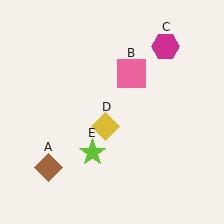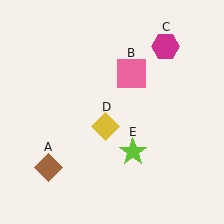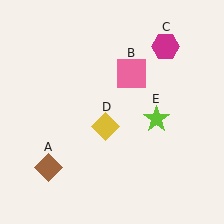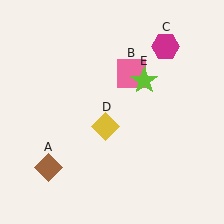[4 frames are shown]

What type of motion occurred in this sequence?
The lime star (object E) rotated counterclockwise around the center of the scene.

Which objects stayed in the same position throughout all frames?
Brown diamond (object A) and pink square (object B) and magenta hexagon (object C) and yellow diamond (object D) remained stationary.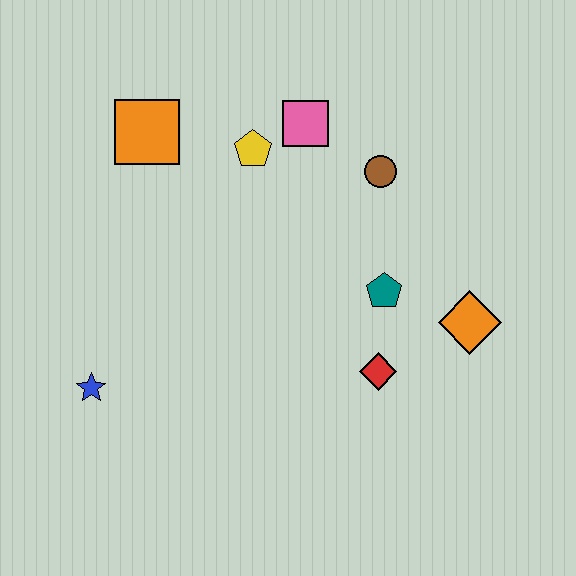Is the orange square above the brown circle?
Yes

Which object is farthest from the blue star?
The orange diamond is farthest from the blue star.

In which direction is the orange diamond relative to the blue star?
The orange diamond is to the right of the blue star.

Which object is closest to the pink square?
The yellow pentagon is closest to the pink square.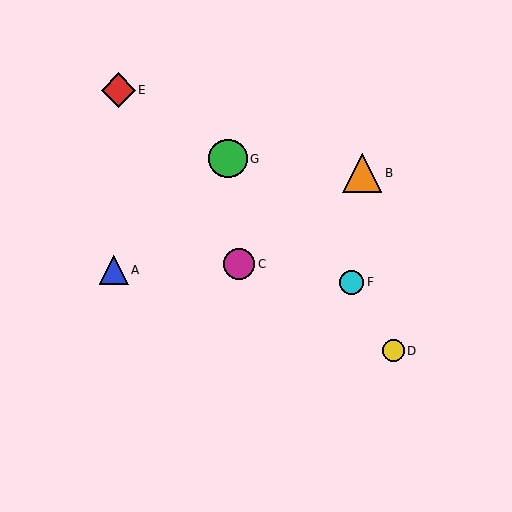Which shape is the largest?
The orange triangle (labeled B) is the largest.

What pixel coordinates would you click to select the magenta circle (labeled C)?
Click at (239, 264) to select the magenta circle C.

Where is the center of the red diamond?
The center of the red diamond is at (118, 90).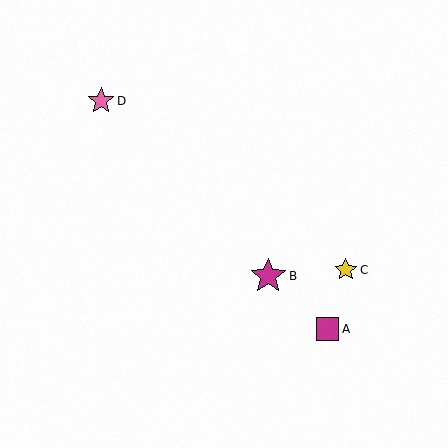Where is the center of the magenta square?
The center of the magenta square is at (328, 329).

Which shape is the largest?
The magenta star (labeled B) is the largest.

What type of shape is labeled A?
Shape A is a magenta square.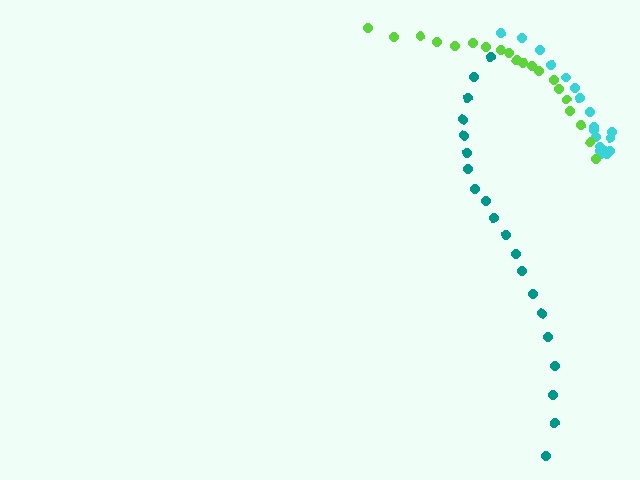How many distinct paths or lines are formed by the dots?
There are 3 distinct paths.